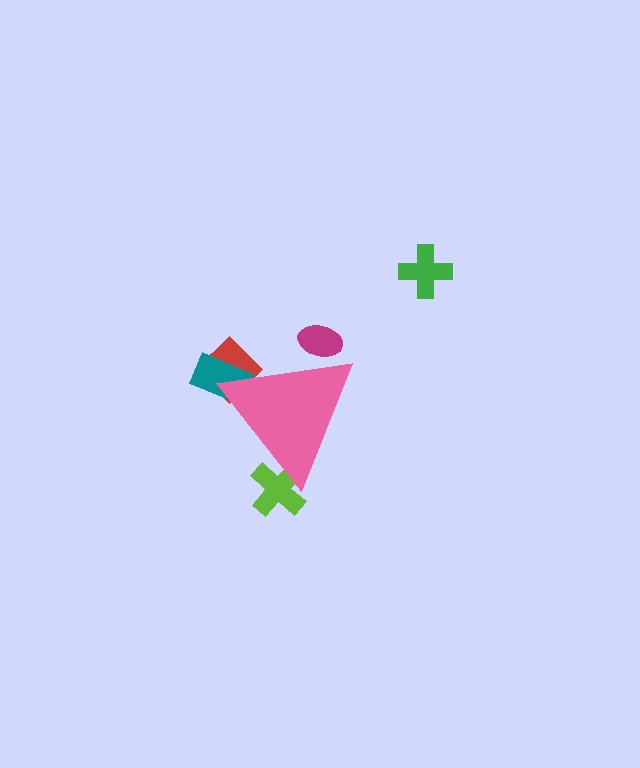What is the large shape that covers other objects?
A pink triangle.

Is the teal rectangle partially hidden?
Yes, the teal rectangle is partially hidden behind the pink triangle.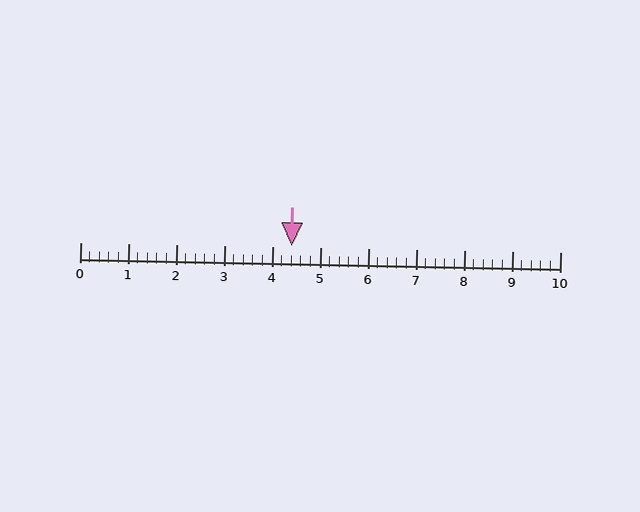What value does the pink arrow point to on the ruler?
The pink arrow points to approximately 4.4.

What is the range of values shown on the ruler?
The ruler shows values from 0 to 10.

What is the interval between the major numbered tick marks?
The major tick marks are spaced 1 units apart.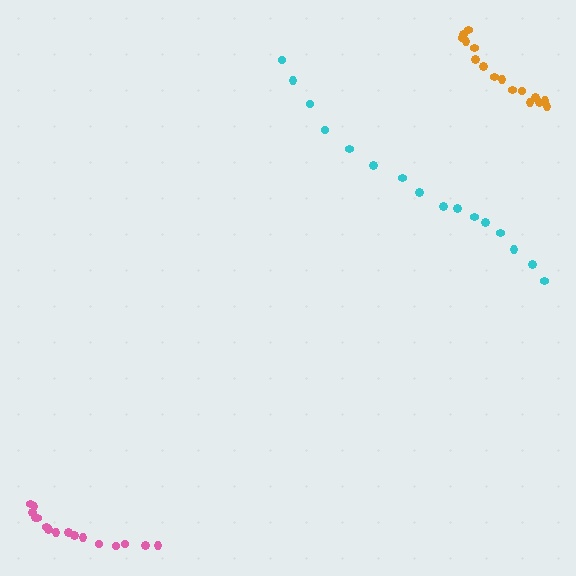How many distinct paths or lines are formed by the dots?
There are 3 distinct paths.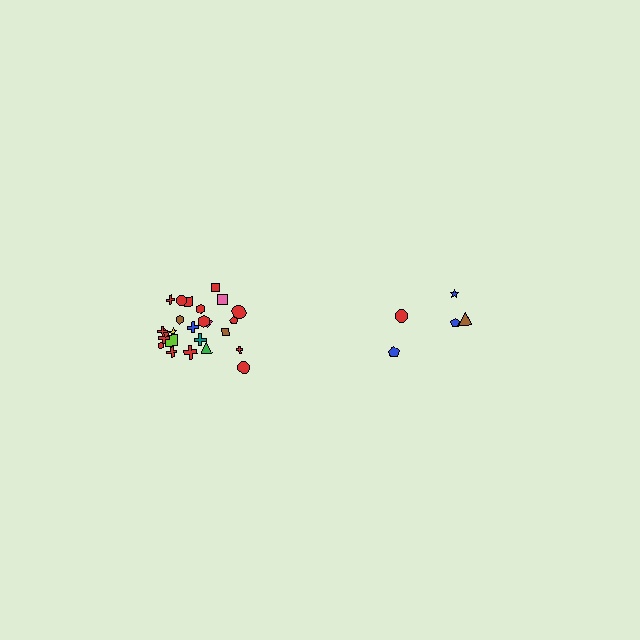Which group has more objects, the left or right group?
The left group.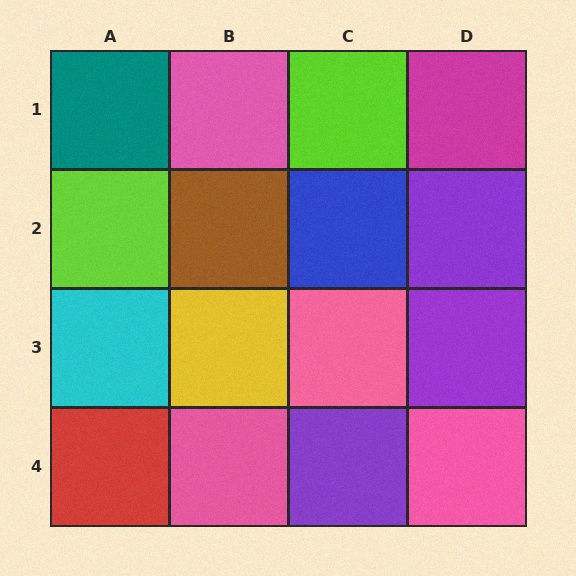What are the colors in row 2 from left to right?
Lime, brown, blue, purple.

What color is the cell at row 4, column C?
Purple.